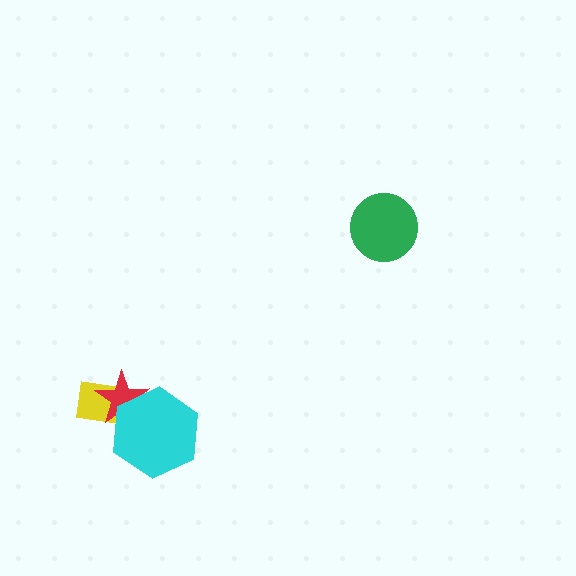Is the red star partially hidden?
Yes, it is partially covered by another shape.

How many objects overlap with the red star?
2 objects overlap with the red star.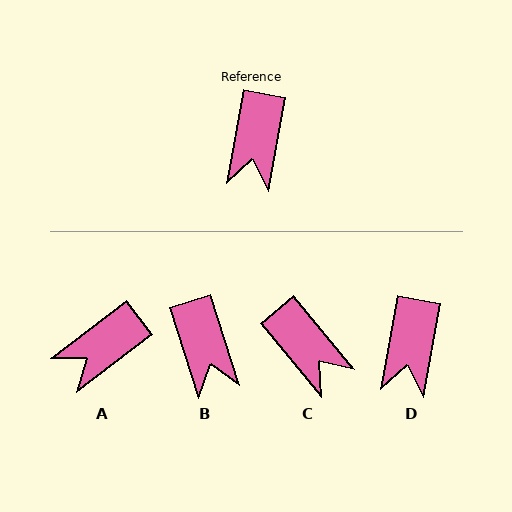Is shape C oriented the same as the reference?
No, it is off by about 50 degrees.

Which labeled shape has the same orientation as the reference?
D.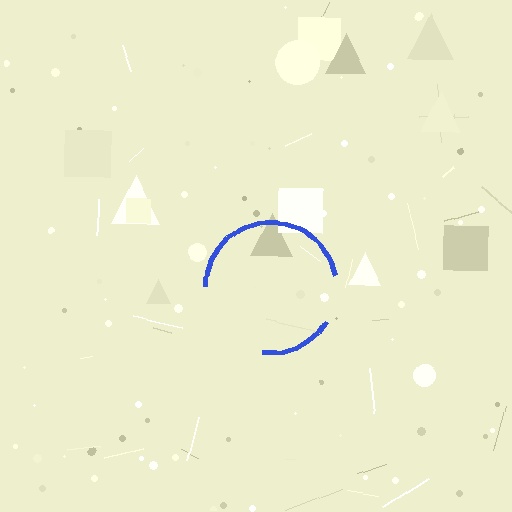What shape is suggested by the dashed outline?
The dashed outline suggests a circle.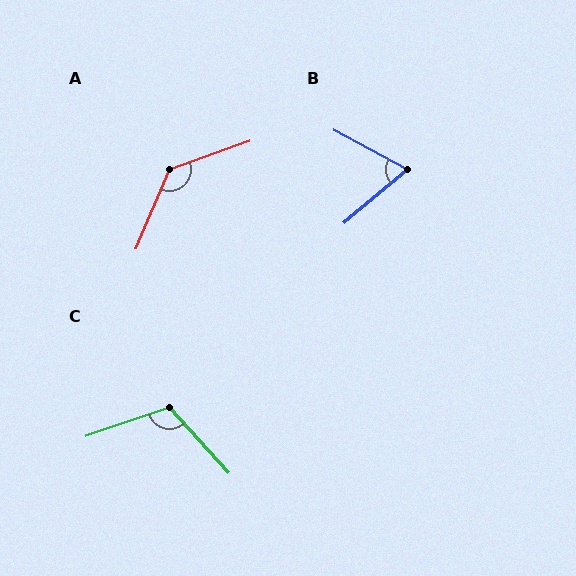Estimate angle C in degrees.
Approximately 113 degrees.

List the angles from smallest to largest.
B (68°), C (113°), A (133°).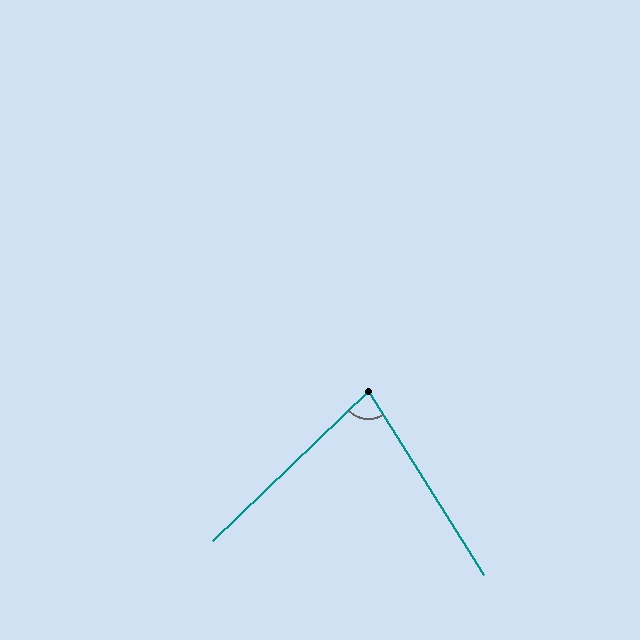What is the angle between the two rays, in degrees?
Approximately 78 degrees.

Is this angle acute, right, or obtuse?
It is acute.